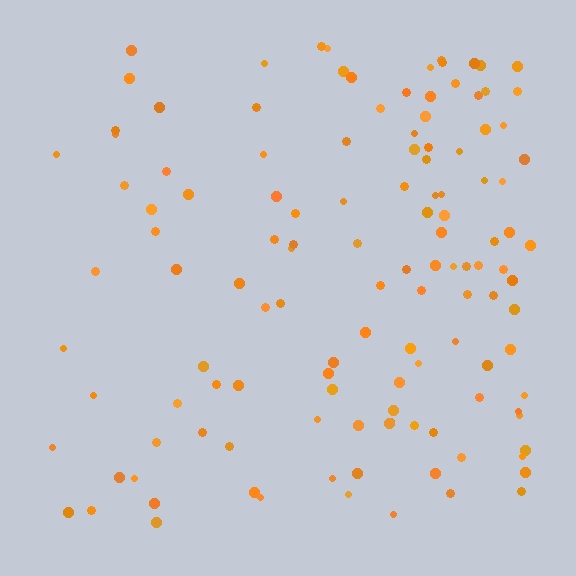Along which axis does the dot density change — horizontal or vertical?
Horizontal.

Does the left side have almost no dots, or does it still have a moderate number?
Still a moderate number, just noticeably fewer than the right.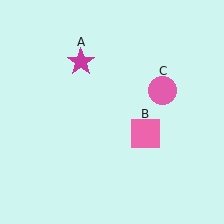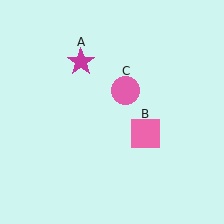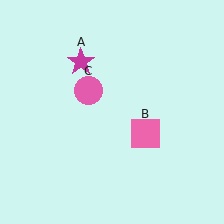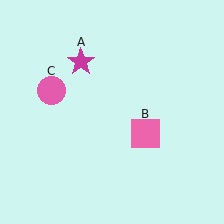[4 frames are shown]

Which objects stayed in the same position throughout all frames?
Magenta star (object A) and pink square (object B) remained stationary.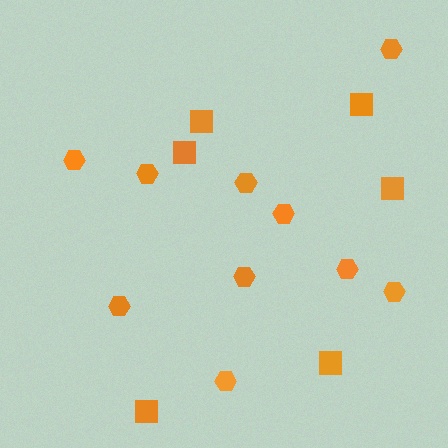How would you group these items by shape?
There are 2 groups: one group of squares (6) and one group of hexagons (10).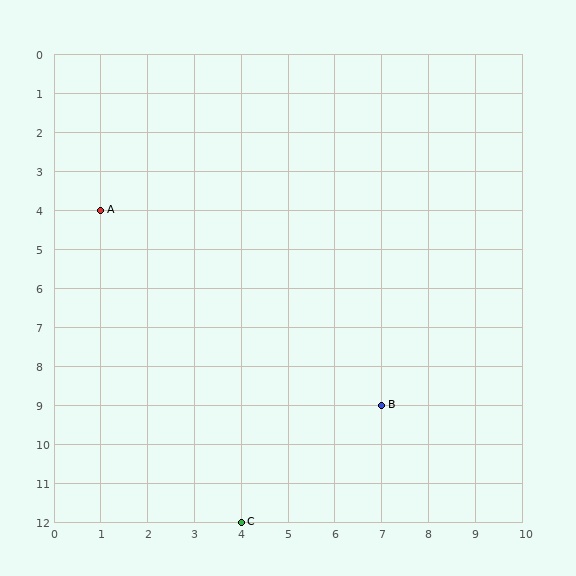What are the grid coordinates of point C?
Point C is at grid coordinates (4, 12).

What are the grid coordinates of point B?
Point B is at grid coordinates (7, 9).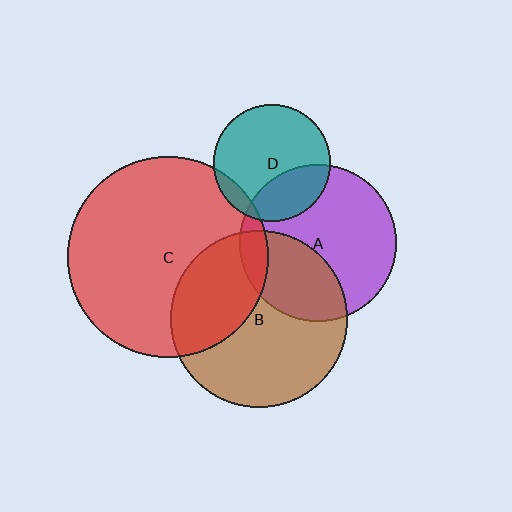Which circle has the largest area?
Circle C (red).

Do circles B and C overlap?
Yes.